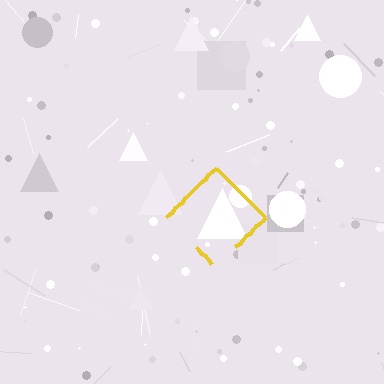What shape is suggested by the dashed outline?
The dashed outline suggests a diamond.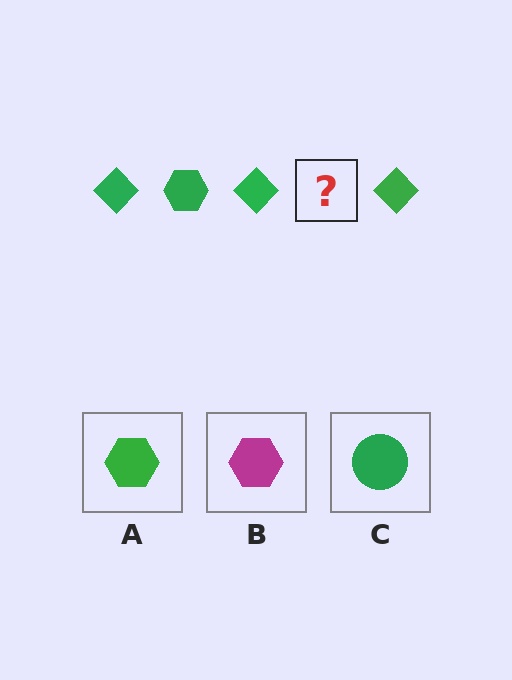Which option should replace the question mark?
Option A.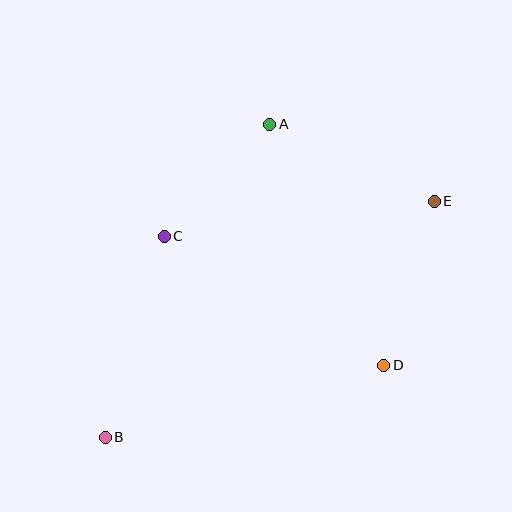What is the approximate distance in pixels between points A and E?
The distance between A and E is approximately 182 pixels.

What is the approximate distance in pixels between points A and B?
The distance between A and B is approximately 354 pixels.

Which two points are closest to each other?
Points A and C are closest to each other.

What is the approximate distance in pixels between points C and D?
The distance between C and D is approximately 254 pixels.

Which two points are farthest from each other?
Points B and E are farthest from each other.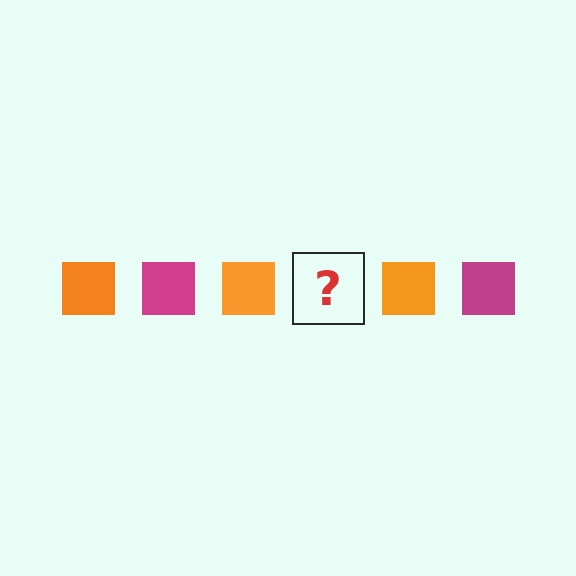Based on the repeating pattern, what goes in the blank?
The blank should be a magenta square.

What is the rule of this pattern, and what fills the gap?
The rule is that the pattern cycles through orange, magenta squares. The gap should be filled with a magenta square.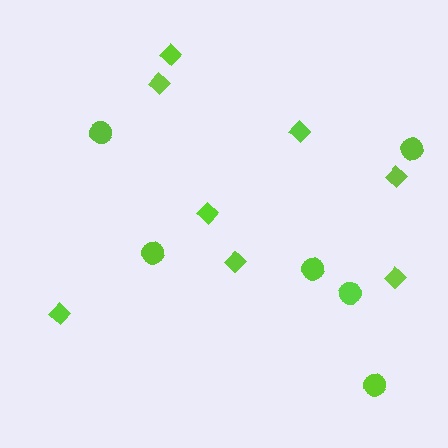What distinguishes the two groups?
There are 2 groups: one group of diamonds (8) and one group of circles (6).